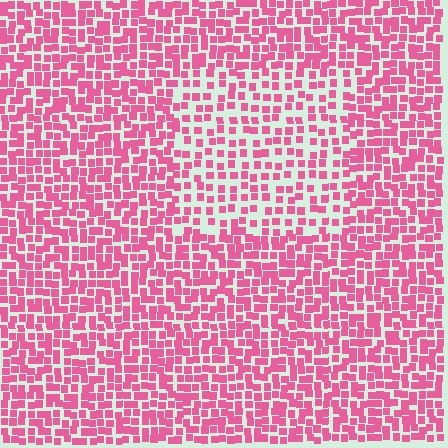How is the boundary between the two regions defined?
The boundary is defined by a change in element density (approximately 1.7x ratio). All elements are the same color, size, and shape.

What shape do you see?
I see a rectangle.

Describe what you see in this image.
The image contains small pink elements arranged at two different densities. A rectangle-shaped region is visible where the elements are less densely packed than the surrounding area.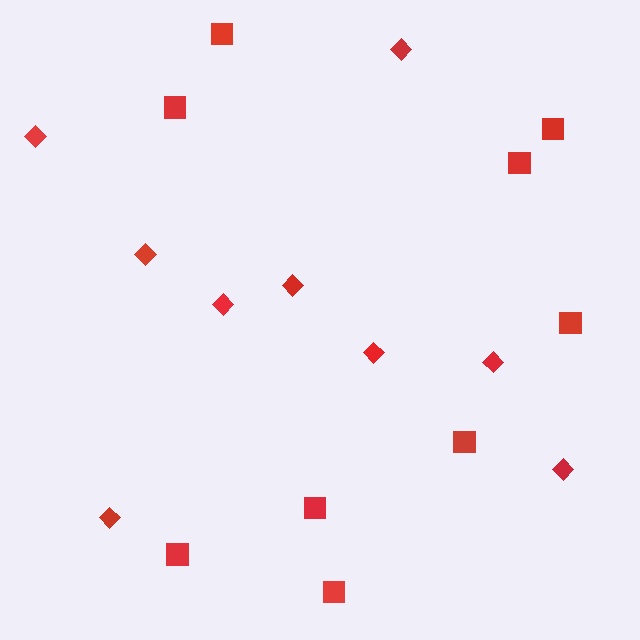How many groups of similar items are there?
There are 2 groups: one group of squares (9) and one group of diamonds (9).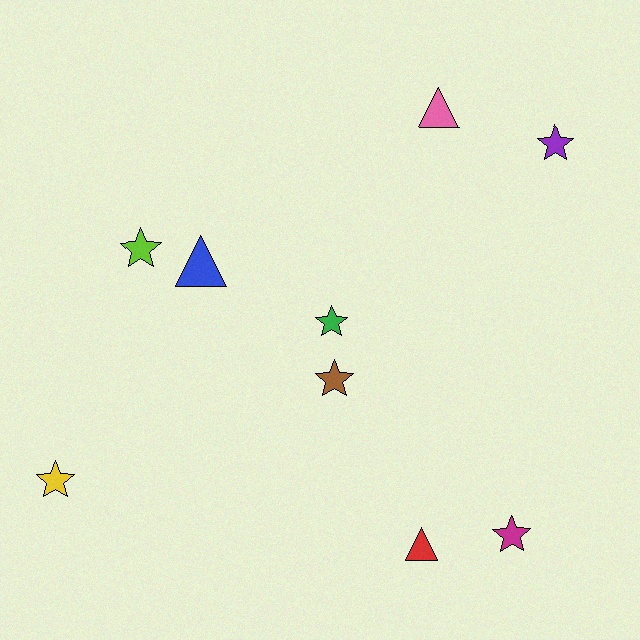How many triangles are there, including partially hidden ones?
There are 3 triangles.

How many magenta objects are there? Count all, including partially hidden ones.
There is 1 magenta object.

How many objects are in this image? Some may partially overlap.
There are 9 objects.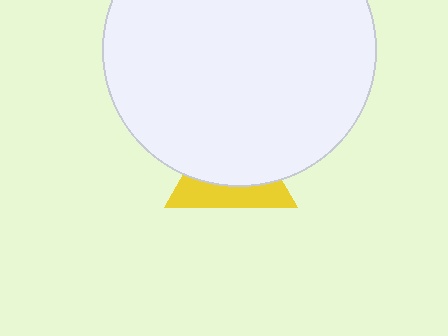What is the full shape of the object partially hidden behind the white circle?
The partially hidden object is a yellow triangle.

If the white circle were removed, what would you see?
You would see the complete yellow triangle.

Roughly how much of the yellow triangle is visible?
A small part of it is visible (roughly 37%).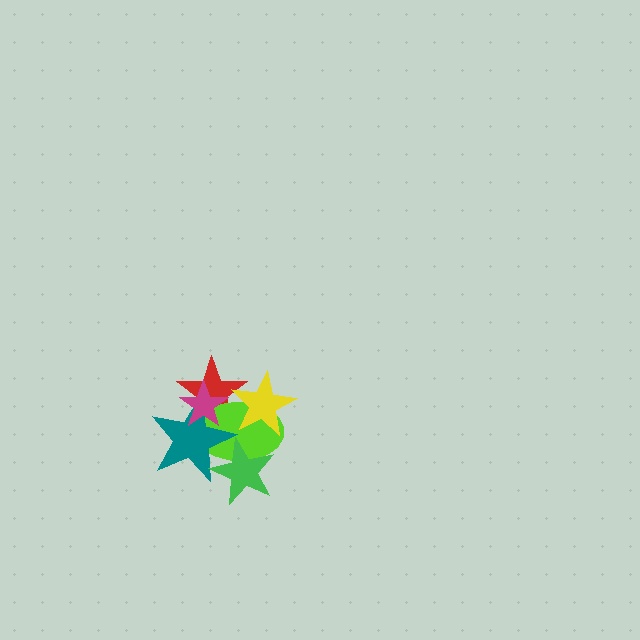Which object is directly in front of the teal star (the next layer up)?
The magenta star is directly in front of the teal star.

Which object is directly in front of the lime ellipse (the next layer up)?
The teal star is directly in front of the lime ellipse.